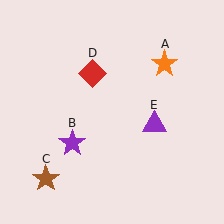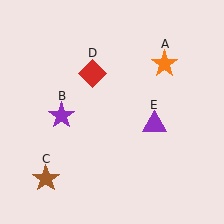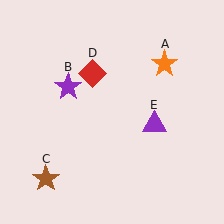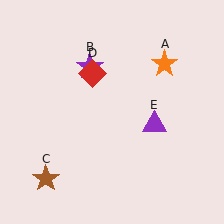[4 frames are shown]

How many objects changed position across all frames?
1 object changed position: purple star (object B).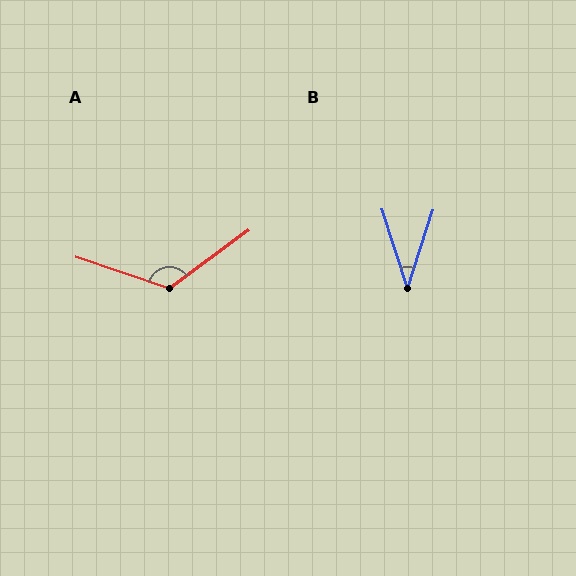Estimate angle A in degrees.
Approximately 125 degrees.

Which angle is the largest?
A, at approximately 125 degrees.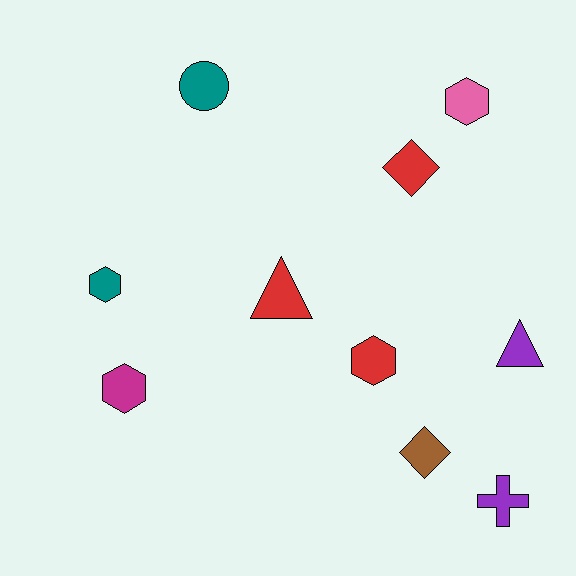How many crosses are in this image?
There is 1 cross.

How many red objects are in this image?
There are 3 red objects.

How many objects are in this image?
There are 10 objects.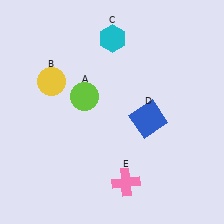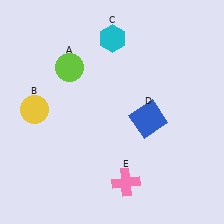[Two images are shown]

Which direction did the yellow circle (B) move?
The yellow circle (B) moved down.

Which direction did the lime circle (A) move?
The lime circle (A) moved up.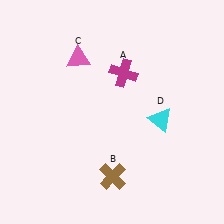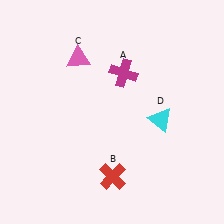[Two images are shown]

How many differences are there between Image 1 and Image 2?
There is 1 difference between the two images.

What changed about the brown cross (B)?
In Image 1, B is brown. In Image 2, it changed to red.